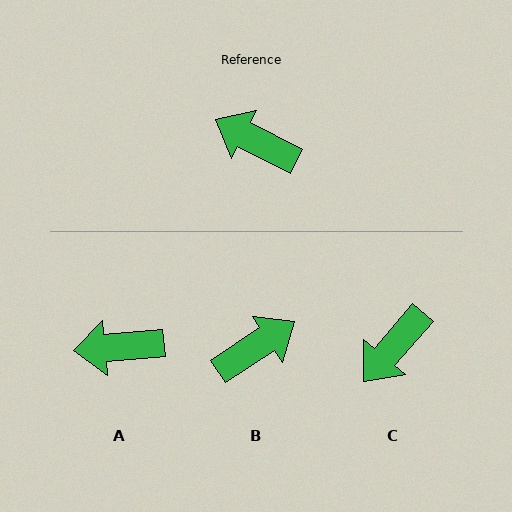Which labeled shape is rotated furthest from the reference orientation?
B, about 120 degrees away.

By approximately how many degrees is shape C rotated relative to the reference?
Approximately 76 degrees counter-clockwise.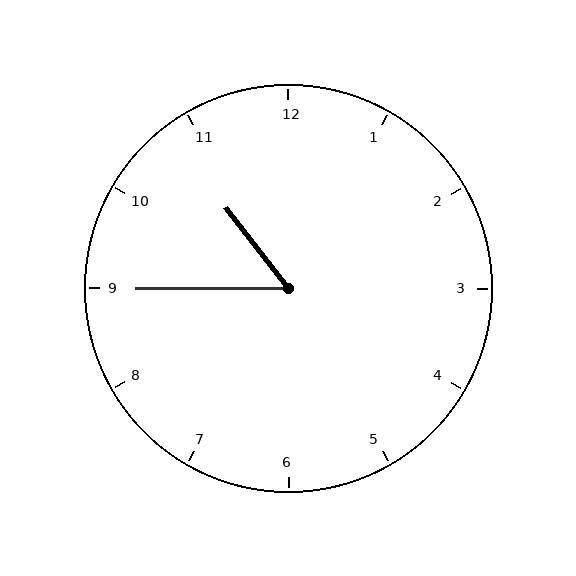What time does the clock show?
10:45.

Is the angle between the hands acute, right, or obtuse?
It is acute.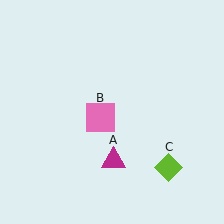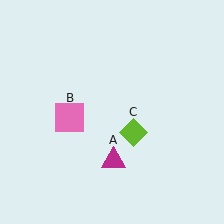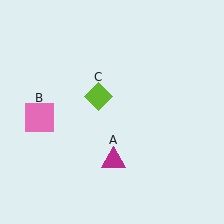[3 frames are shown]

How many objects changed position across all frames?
2 objects changed position: pink square (object B), lime diamond (object C).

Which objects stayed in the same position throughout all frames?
Magenta triangle (object A) remained stationary.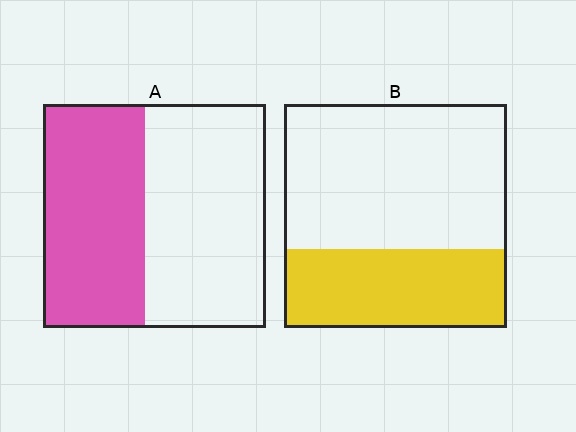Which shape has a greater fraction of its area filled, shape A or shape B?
Shape A.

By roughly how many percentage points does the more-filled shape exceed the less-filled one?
By roughly 10 percentage points (A over B).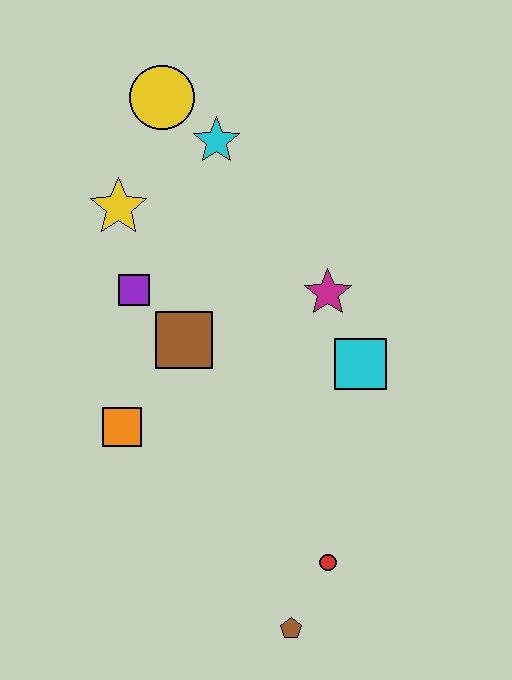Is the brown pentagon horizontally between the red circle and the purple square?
Yes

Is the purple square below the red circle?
No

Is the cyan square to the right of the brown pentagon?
Yes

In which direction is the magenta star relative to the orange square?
The magenta star is to the right of the orange square.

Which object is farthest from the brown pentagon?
The yellow circle is farthest from the brown pentagon.